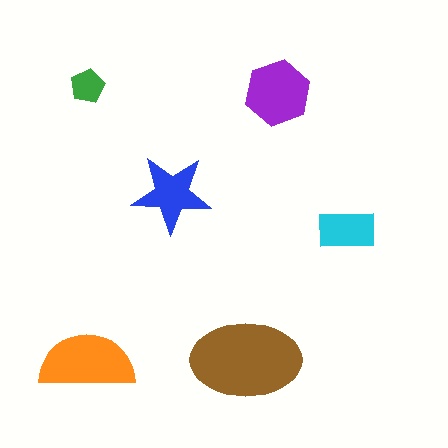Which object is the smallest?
The green pentagon.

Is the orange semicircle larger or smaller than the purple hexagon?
Larger.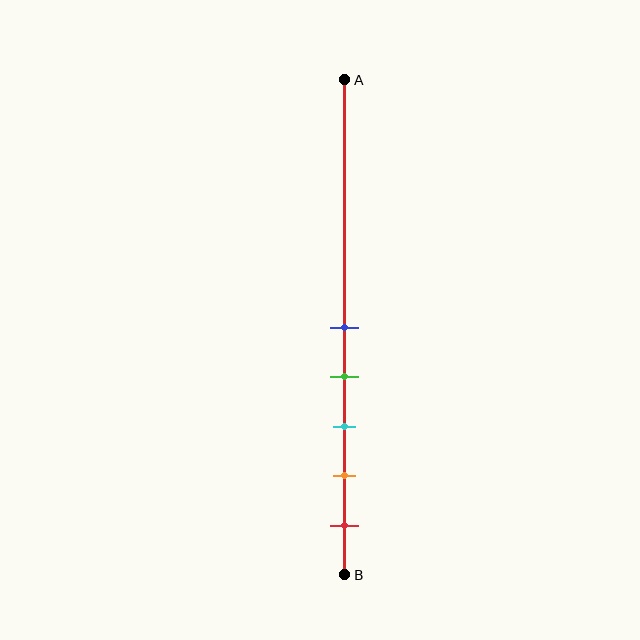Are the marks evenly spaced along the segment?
Yes, the marks are approximately evenly spaced.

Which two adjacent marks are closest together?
The blue and green marks are the closest adjacent pair.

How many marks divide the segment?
There are 5 marks dividing the segment.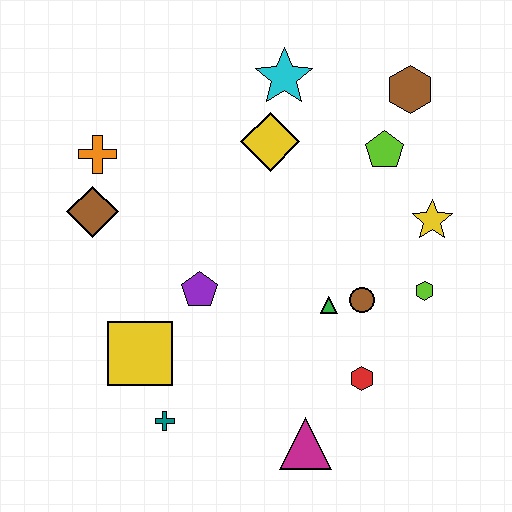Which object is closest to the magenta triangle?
The red hexagon is closest to the magenta triangle.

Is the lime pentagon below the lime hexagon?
No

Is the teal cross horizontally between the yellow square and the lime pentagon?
Yes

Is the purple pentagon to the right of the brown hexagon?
No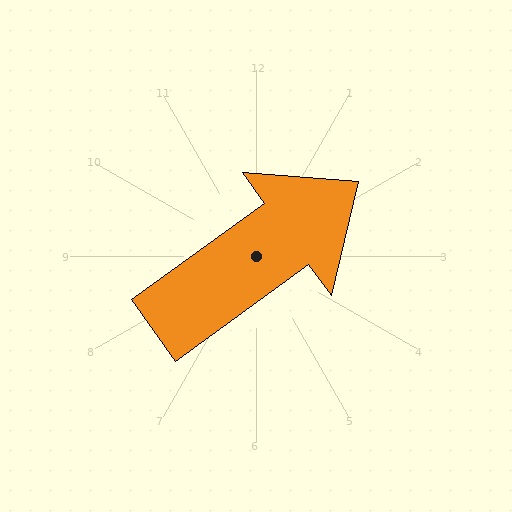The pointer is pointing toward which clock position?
Roughly 2 o'clock.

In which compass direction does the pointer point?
Northeast.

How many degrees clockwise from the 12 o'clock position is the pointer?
Approximately 54 degrees.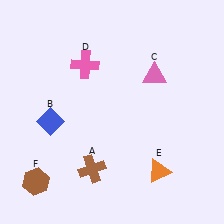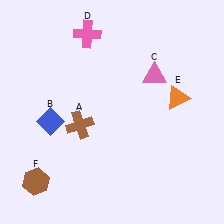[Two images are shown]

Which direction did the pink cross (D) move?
The pink cross (D) moved up.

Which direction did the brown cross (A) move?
The brown cross (A) moved up.